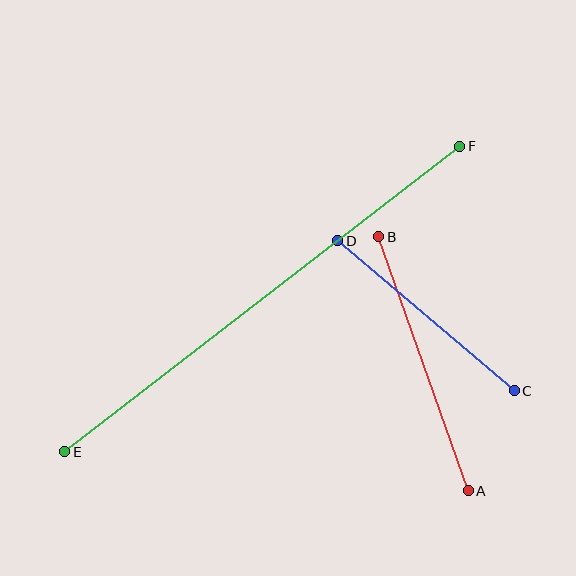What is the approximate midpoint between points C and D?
The midpoint is at approximately (426, 316) pixels.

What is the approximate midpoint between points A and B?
The midpoint is at approximately (424, 364) pixels.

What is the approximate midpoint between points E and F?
The midpoint is at approximately (262, 299) pixels.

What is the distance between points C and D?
The distance is approximately 232 pixels.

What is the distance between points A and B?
The distance is approximately 269 pixels.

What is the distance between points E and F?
The distance is approximately 499 pixels.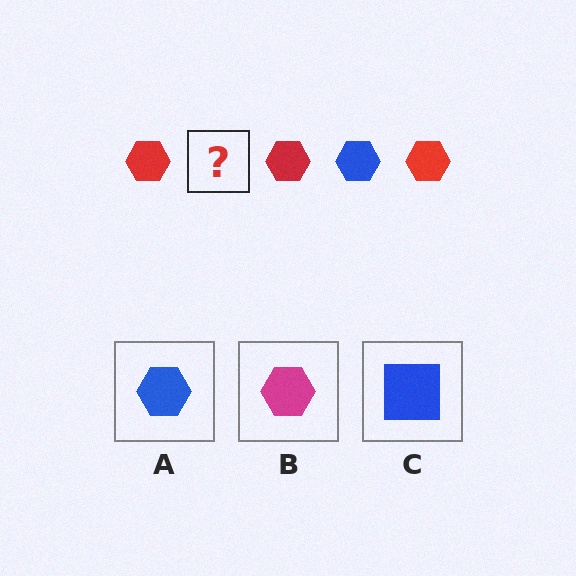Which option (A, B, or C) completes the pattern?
A.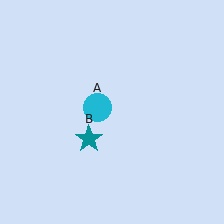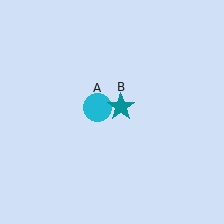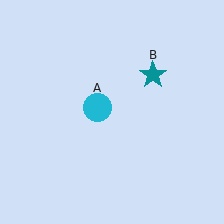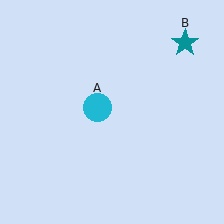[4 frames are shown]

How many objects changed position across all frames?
1 object changed position: teal star (object B).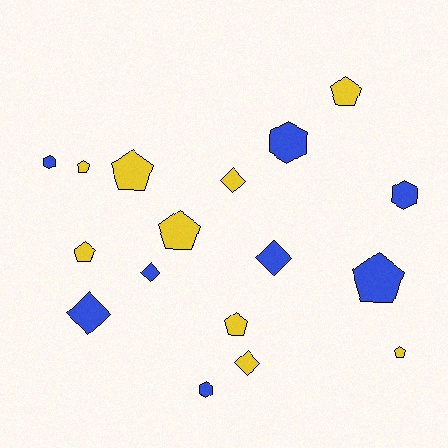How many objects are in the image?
There are 17 objects.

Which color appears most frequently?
Yellow, with 9 objects.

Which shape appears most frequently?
Pentagon, with 8 objects.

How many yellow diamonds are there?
There are 2 yellow diamonds.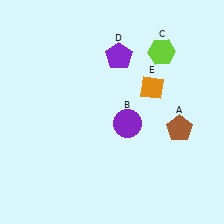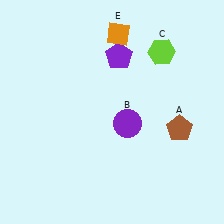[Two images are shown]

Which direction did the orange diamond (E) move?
The orange diamond (E) moved up.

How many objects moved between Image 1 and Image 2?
1 object moved between the two images.